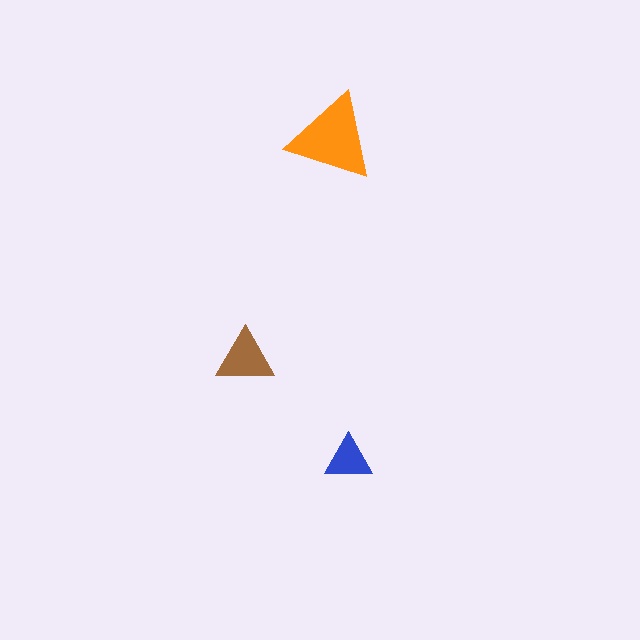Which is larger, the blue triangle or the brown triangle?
The brown one.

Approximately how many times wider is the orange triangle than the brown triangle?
About 1.5 times wider.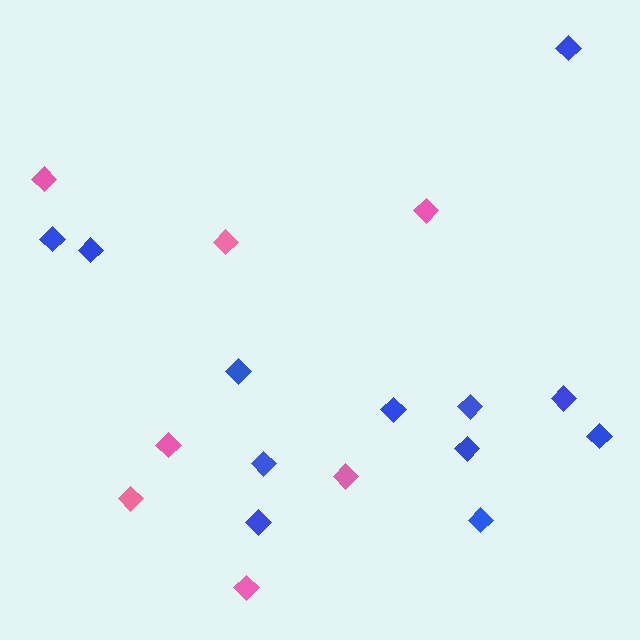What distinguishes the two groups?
There are 2 groups: one group of pink diamonds (7) and one group of blue diamonds (12).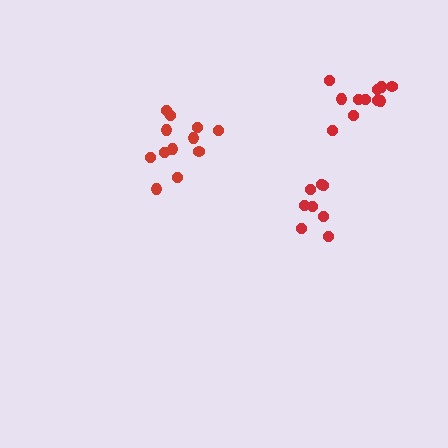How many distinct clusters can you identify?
There are 3 distinct clusters.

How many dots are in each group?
Group 1: 12 dots, Group 2: 8 dots, Group 3: 11 dots (31 total).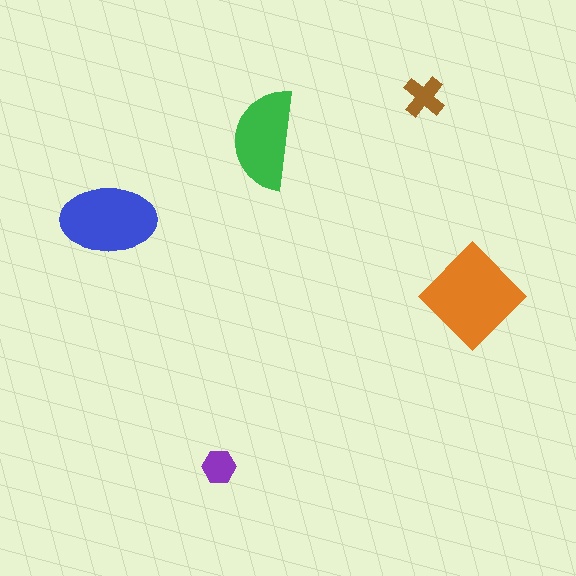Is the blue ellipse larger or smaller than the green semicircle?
Larger.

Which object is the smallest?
The purple hexagon.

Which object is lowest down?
The purple hexagon is bottommost.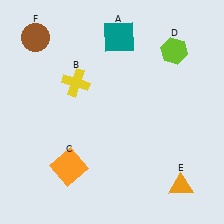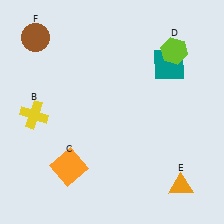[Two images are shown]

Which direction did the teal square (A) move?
The teal square (A) moved right.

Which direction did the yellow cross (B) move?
The yellow cross (B) moved left.